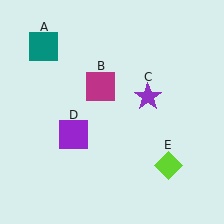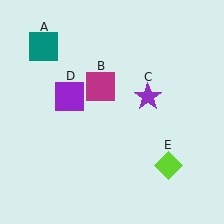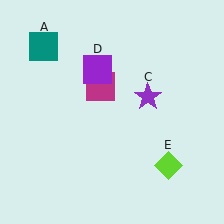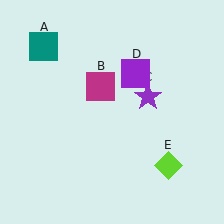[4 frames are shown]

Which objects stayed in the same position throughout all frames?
Teal square (object A) and magenta square (object B) and purple star (object C) and lime diamond (object E) remained stationary.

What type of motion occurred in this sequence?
The purple square (object D) rotated clockwise around the center of the scene.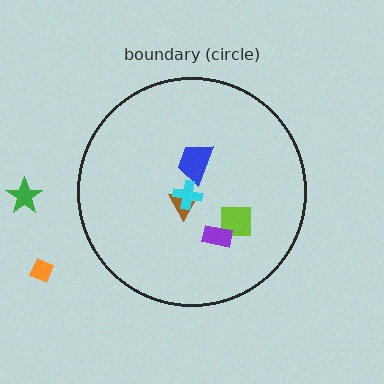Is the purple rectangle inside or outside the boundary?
Inside.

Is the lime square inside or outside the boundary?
Inside.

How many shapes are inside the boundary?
5 inside, 2 outside.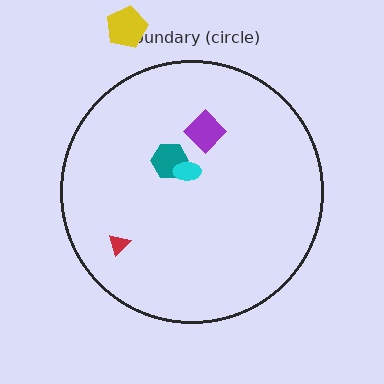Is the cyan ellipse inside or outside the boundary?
Inside.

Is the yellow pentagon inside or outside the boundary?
Outside.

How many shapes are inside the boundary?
4 inside, 1 outside.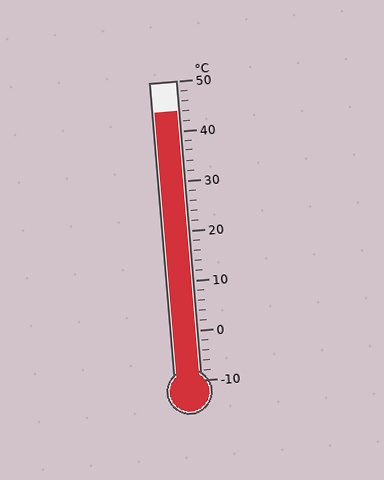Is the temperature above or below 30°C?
The temperature is above 30°C.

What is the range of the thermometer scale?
The thermometer scale ranges from -10°C to 50°C.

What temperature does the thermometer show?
The thermometer shows approximately 44°C.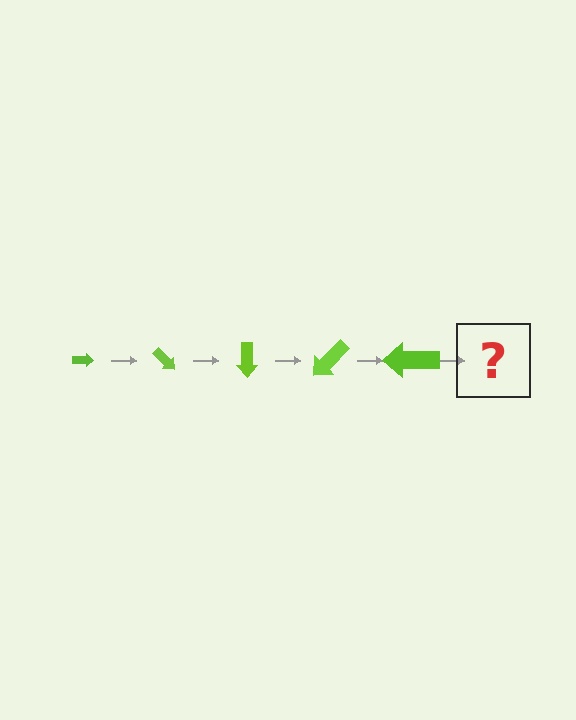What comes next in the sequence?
The next element should be an arrow, larger than the previous one and rotated 225 degrees from the start.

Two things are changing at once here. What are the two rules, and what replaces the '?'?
The two rules are that the arrow grows larger each step and it rotates 45 degrees each step. The '?' should be an arrow, larger than the previous one and rotated 225 degrees from the start.